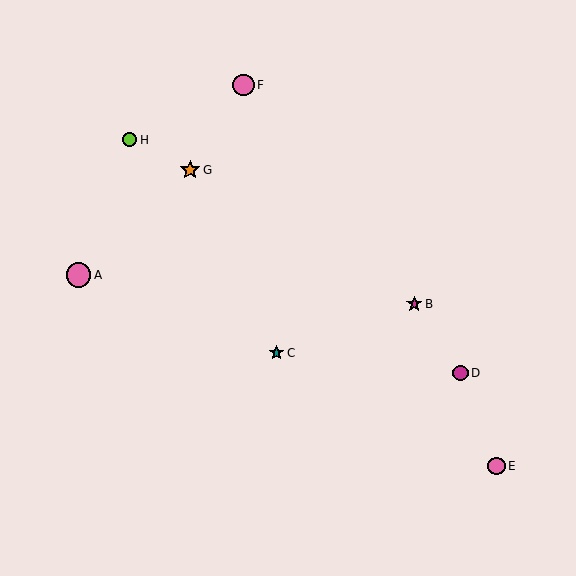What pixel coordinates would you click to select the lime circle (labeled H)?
Click at (130, 140) to select the lime circle H.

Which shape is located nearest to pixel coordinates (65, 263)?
The pink circle (labeled A) at (78, 275) is nearest to that location.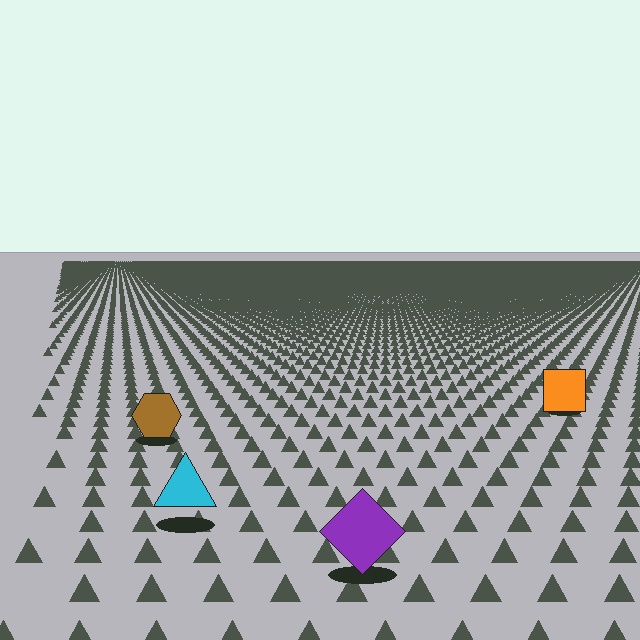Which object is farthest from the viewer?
The orange square is farthest from the viewer. It appears smaller and the ground texture around it is denser.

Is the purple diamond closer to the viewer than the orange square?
Yes. The purple diamond is closer — you can tell from the texture gradient: the ground texture is coarser near it.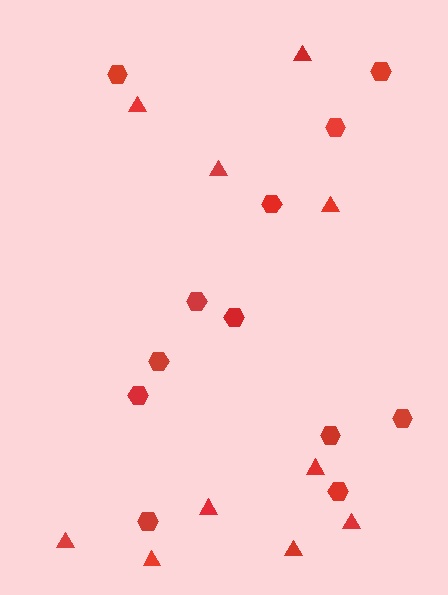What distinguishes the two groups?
There are 2 groups: one group of hexagons (12) and one group of triangles (10).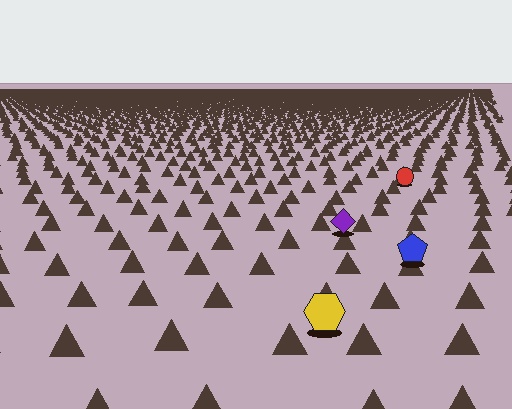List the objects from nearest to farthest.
From nearest to farthest: the yellow hexagon, the blue pentagon, the purple diamond, the red circle.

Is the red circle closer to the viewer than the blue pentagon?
No. The blue pentagon is closer — you can tell from the texture gradient: the ground texture is coarser near it.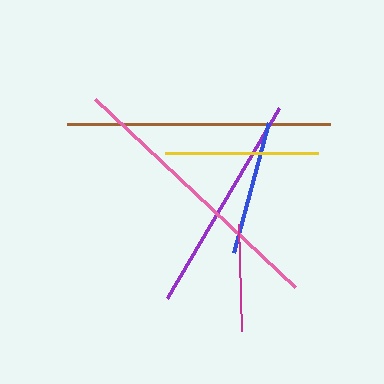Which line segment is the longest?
The pink line is the longest at approximately 275 pixels.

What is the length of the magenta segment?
The magenta segment is approximately 107 pixels long.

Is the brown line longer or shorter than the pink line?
The pink line is longer than the brown line.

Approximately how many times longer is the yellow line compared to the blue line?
The yellow line is approximately 1.1 times the length of the blue line.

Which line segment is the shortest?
The magenta line is the shortest at approximately 107 pixels.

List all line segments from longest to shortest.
From longest to shortest: pink, brown, purple, yellow, blue, magenta.